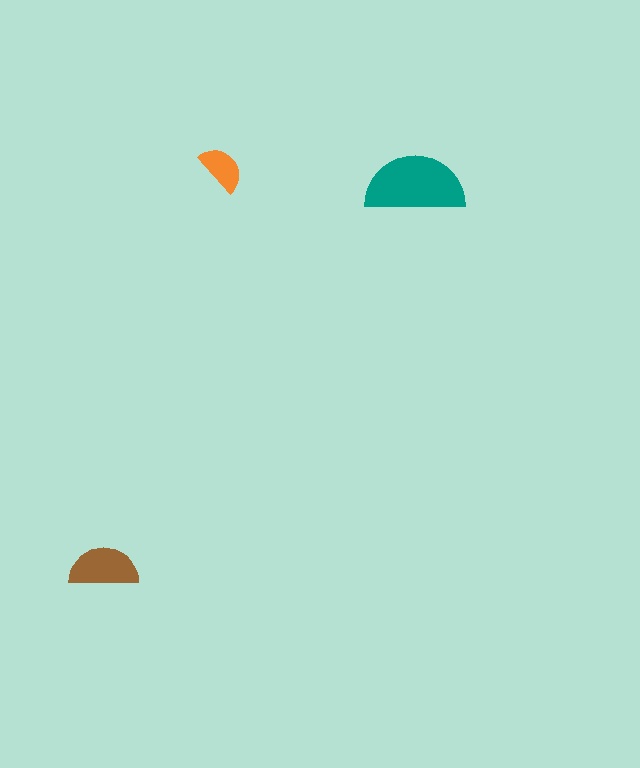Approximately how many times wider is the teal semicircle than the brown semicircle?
About 1.5 times wider.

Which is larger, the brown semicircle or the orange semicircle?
The brown one.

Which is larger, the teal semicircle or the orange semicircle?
The teal one.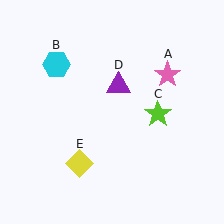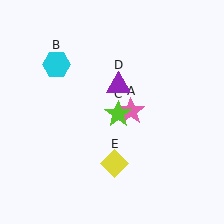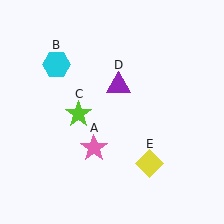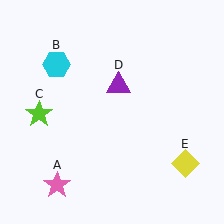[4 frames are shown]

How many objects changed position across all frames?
3 objects changed position: pink star (object A), lime star (object C), yellow diamond (object E).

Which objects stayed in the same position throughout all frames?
Cyan hexagon (object B) and purple triangle (object D) remained stationary.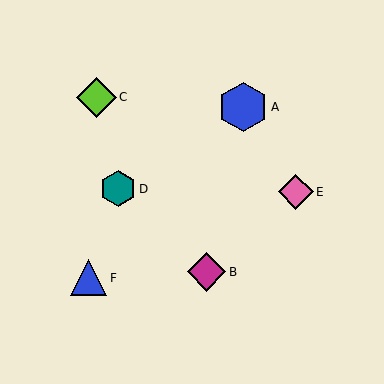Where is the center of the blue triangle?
The center of the blue triangle is at (89, 278).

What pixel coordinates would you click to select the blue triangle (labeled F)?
Click at (89, 278) to select the blue triangle F.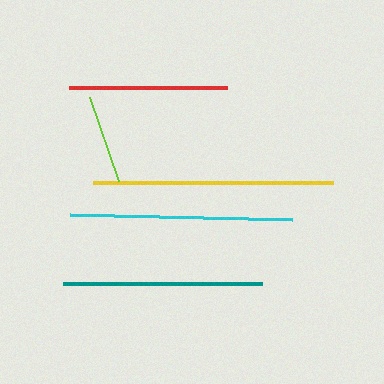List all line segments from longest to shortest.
From longest to shortest: yellow, cyan, teal, red, lime.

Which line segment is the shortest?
The lime line is the shortest at approximately 89 pixels.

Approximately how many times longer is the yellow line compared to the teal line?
The yellow line is approximately 1.2 times the length of the teal line.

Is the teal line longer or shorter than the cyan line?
The cyan line is longer than the teal line.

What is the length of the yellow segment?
The yellow segment is approximately 240 pixels long.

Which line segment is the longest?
The yellow line is the longest at approximately 240 pixels.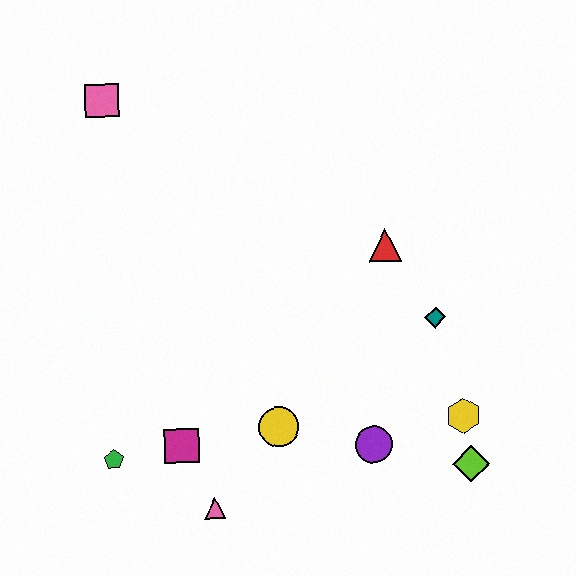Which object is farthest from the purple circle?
The pink square is farthest from the purple circle.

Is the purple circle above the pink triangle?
Yes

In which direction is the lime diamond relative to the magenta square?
The lime diamond is to the right of the magenta square.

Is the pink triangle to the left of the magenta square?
No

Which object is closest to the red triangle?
The teal diamond is closest to the red triangle.